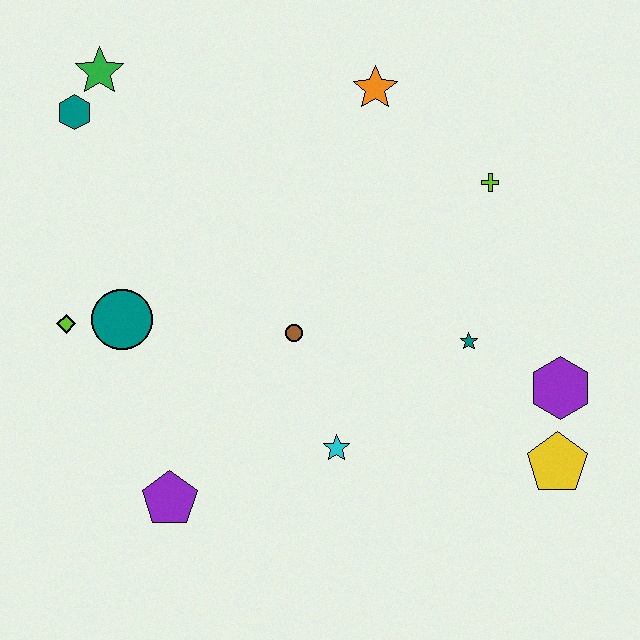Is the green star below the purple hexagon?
No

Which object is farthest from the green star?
The yellow pentagon is farthest from the green star.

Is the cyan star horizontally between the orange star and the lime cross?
No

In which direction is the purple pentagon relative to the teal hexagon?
The purple pentagon is below the teal hexagon.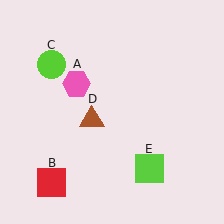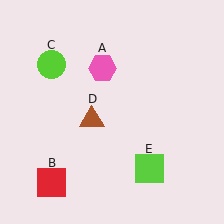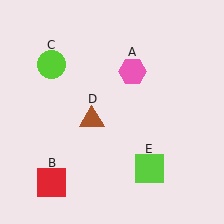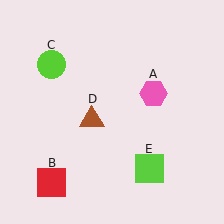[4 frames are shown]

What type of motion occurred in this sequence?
The pink hexagon (object A) rotated clockwise around the center of the scene.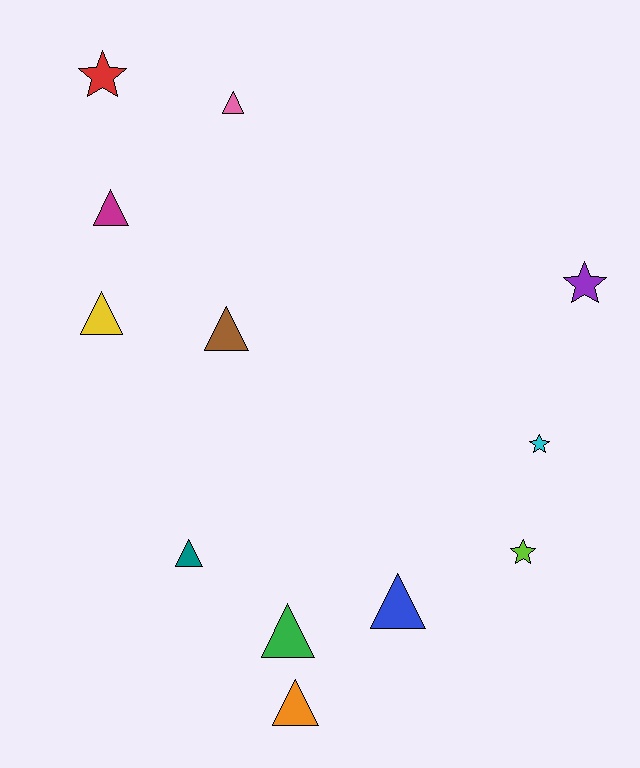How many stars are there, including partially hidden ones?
There are 4 stars.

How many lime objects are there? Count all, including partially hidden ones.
There is 1 lime object.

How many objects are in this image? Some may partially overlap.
There are 12 objects.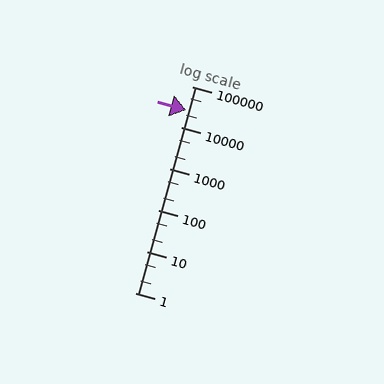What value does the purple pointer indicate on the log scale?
The pointer indicates approximately 27000.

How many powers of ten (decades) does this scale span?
The scale spans 5 decades, from 1 to 100000.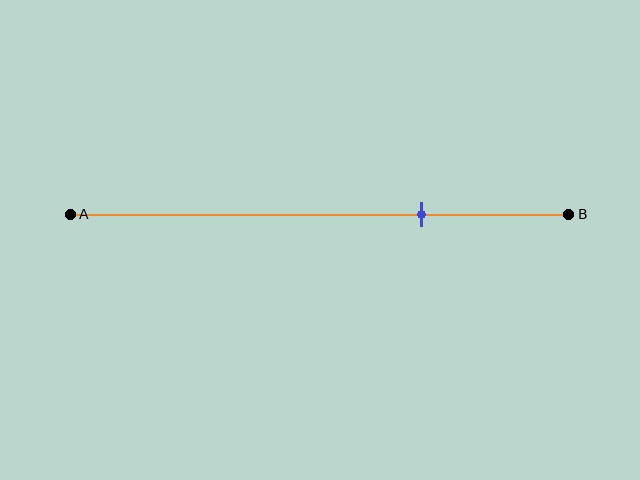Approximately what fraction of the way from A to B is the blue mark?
The blue mark is approximately 70% of the way from A to B.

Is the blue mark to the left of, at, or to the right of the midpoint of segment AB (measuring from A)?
The blue mark is to the right of the midpoint of segment AB.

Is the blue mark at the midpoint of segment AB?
No, the mark is at about 70% from A, not at the 50% midpoint.